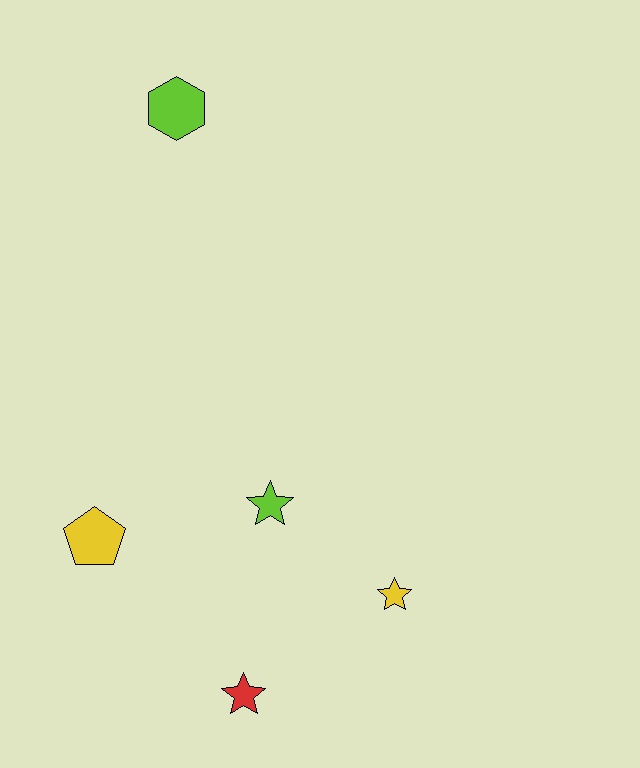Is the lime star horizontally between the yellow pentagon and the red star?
No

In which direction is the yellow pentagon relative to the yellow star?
The yellow pentagon is to the left of the yellow star.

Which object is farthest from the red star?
The lime hexagon is farthest from the red star.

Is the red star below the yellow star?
Yes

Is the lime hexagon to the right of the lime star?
No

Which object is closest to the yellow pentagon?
The lime star is closest to the yellow pentagon.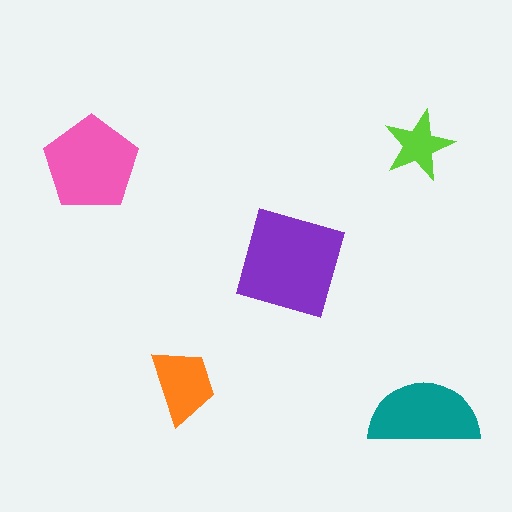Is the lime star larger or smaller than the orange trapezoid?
Smaller.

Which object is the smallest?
The lime star.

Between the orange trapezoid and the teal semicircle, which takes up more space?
The teal semicircle.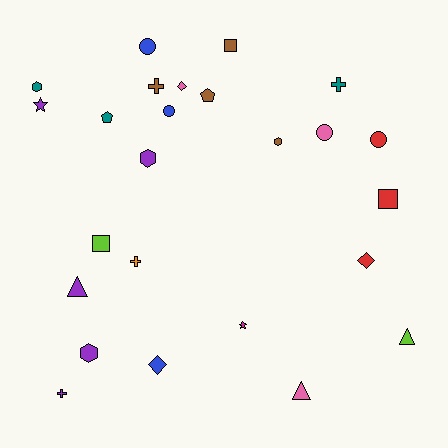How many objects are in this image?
There are 25 objects.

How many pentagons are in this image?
There are 2 pentagons.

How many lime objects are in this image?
There are 2 lime objects.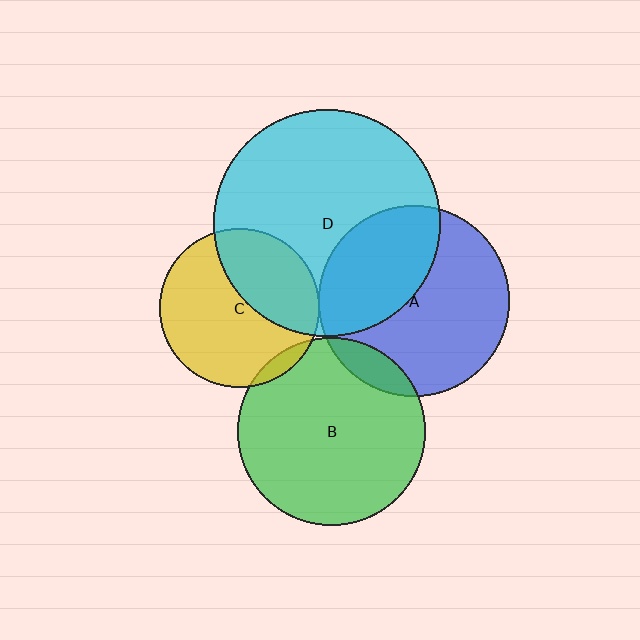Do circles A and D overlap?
Yes.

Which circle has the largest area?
Circle D (cyan).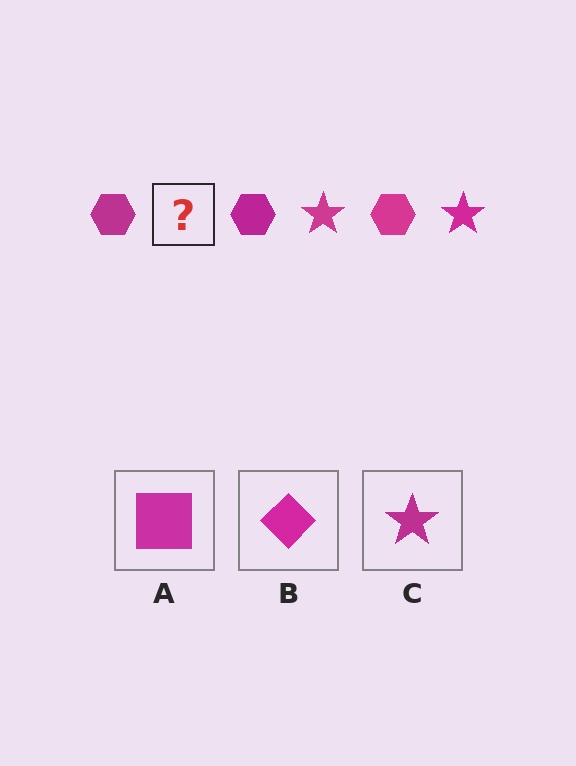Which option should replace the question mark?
Option C.